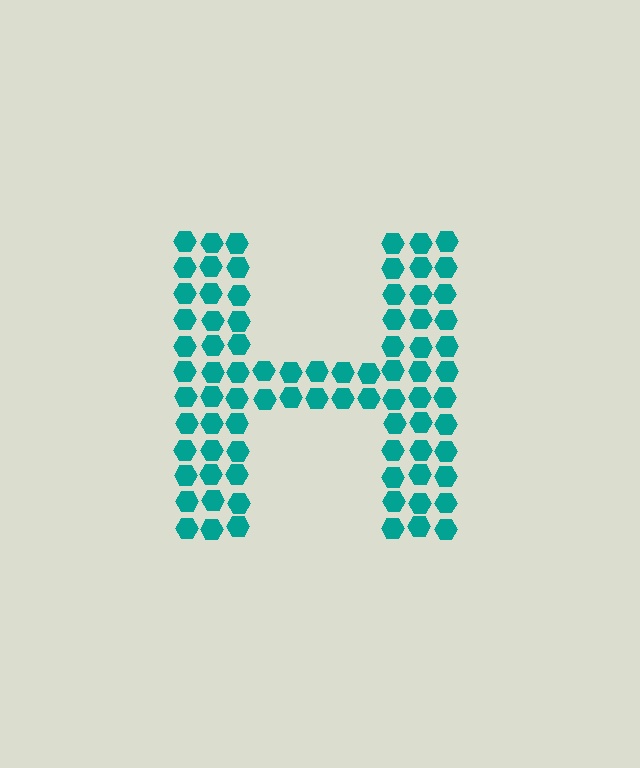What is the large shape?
The large shape is the letter H.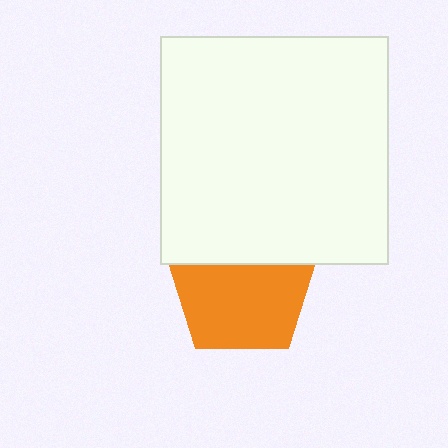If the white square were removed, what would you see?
You would see the complete orange pentagon.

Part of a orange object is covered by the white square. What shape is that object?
It is a pentagon.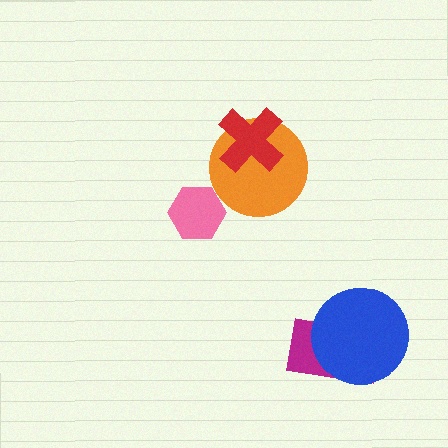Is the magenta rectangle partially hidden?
Yes, it is partially covered by another shape.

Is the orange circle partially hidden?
Yes, it is partially covered by another shape.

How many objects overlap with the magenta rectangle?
1 object overlaps with the magenta rectangle.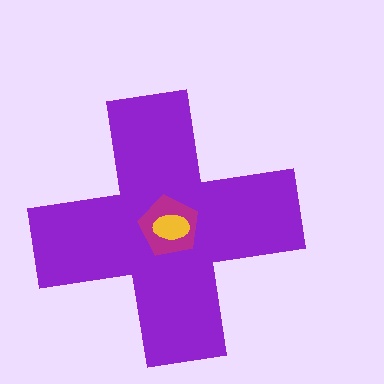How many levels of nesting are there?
3.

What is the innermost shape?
The yellow ellipse.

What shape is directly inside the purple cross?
The magenta pentagon.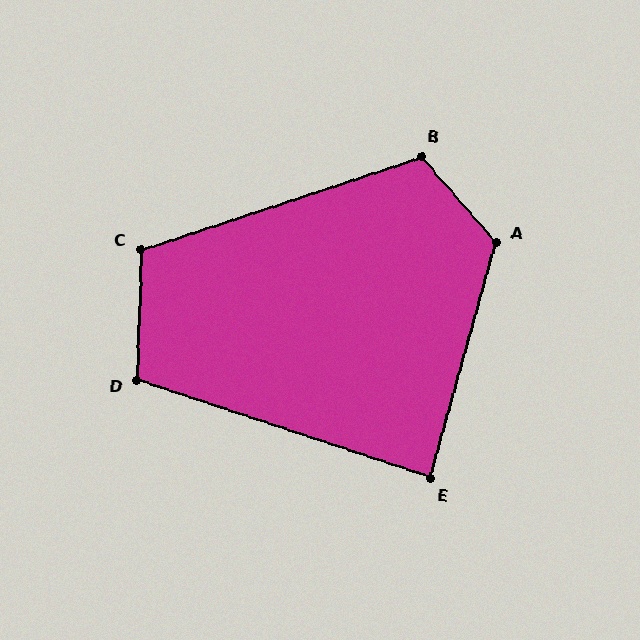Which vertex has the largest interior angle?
A, at approximately 123 degrees.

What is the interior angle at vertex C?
Approximately 110 degrees (obtuse).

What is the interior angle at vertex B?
Approximately 113 degrees (obtuse).